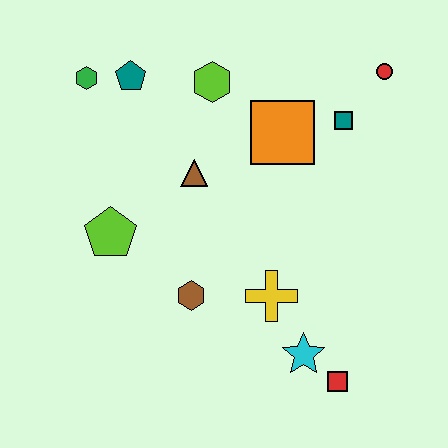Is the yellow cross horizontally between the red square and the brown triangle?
Yes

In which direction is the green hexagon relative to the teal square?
The green hexagon is to the left of the teal square.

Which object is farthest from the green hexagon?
The red square is farthest from the green hexagon.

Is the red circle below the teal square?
No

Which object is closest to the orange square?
The teal square is closest to the orange square.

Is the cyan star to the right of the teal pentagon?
Yes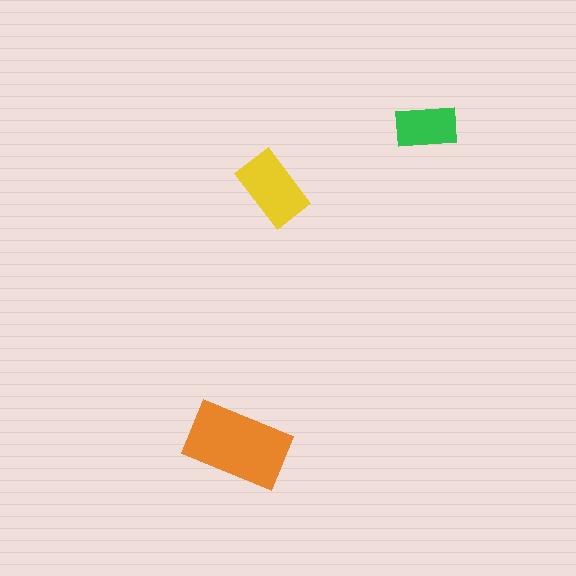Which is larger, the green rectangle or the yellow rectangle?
The yellow one.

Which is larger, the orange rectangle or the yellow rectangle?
The orange one.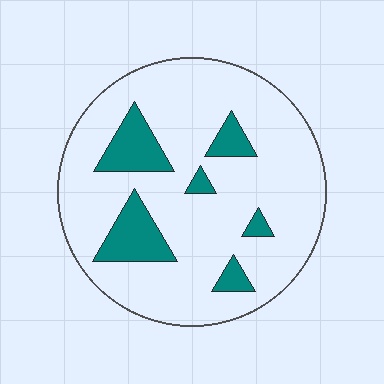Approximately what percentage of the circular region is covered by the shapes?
Approximately 15%.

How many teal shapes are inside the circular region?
6.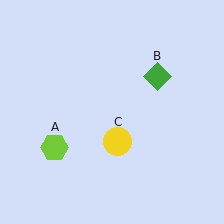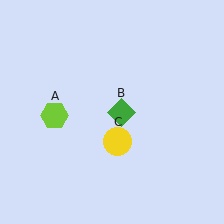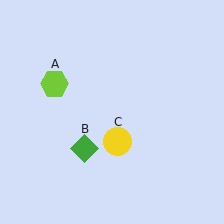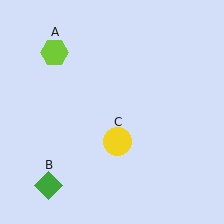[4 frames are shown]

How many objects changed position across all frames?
2 objects changed position: lime hexagon (object A), green diamond (object B).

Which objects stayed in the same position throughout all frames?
Yellow circle (object C) remained stationary.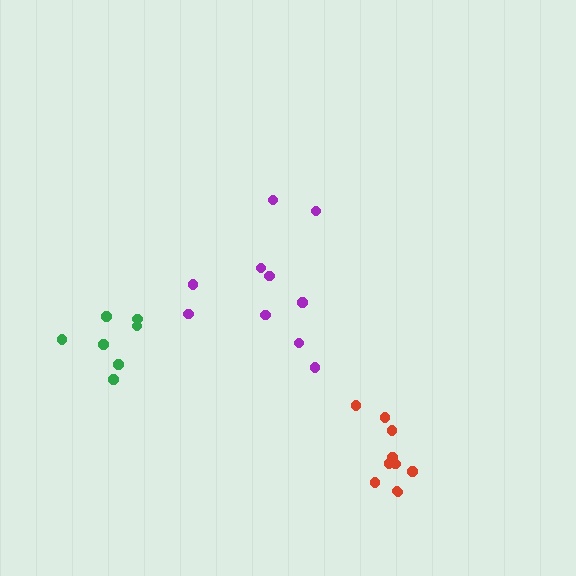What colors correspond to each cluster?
The clusters are colored: purple, red, green.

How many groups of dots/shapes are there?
There are 3 groups.